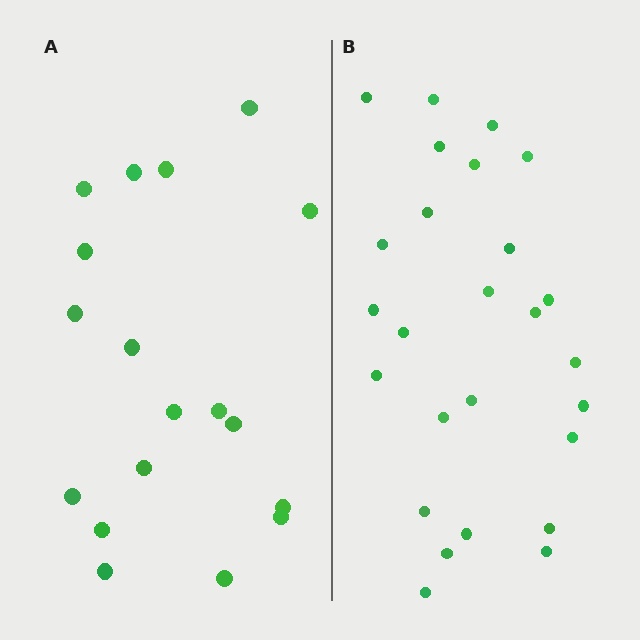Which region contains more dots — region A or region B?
Region B (the right region) has more dots.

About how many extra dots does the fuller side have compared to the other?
Region B has roughly 8 or so more dots than region A.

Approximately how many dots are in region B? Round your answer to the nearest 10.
About 30 dots. (The exact count is 26, which rounds to 30.)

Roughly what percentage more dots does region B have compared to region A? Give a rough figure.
About 45% more.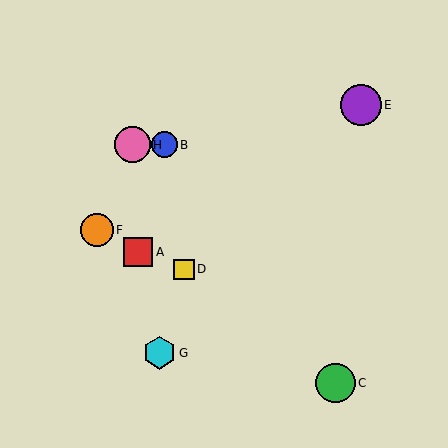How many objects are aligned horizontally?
2 objects (B, H) are aligned horizontally.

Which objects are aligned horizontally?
Objects B, H are aligned horizontally.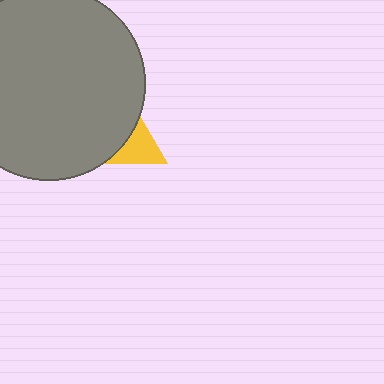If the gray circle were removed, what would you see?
You would see the complete yellow triangle.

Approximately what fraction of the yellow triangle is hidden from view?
Roughly 68% of the yellow triangle is hidden behind the gray circle.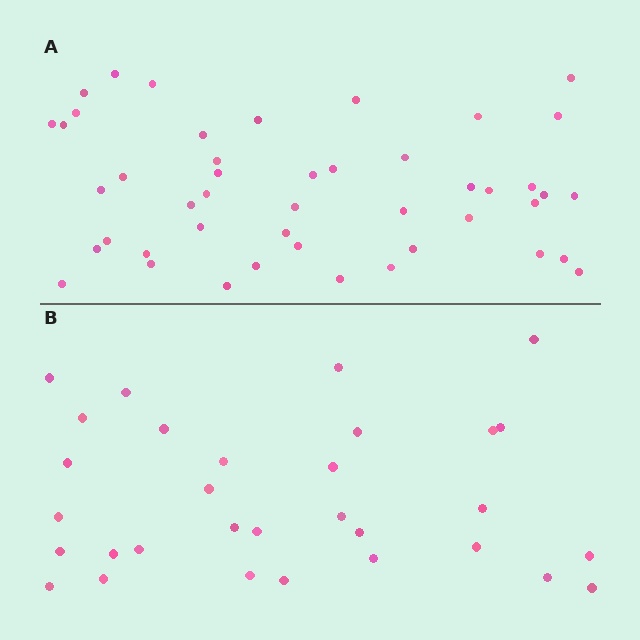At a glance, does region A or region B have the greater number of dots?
Region A (the top region) has more dots.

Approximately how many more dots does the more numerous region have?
Region A has approximately 15 more dots than region B.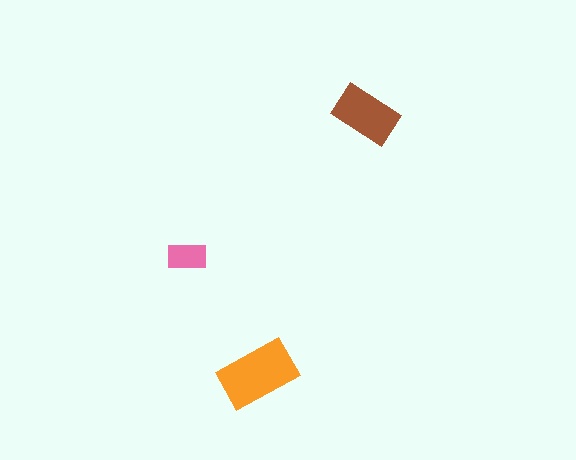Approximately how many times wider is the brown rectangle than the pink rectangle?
About 1.5 times wider.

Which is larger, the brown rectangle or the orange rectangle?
The orange one.